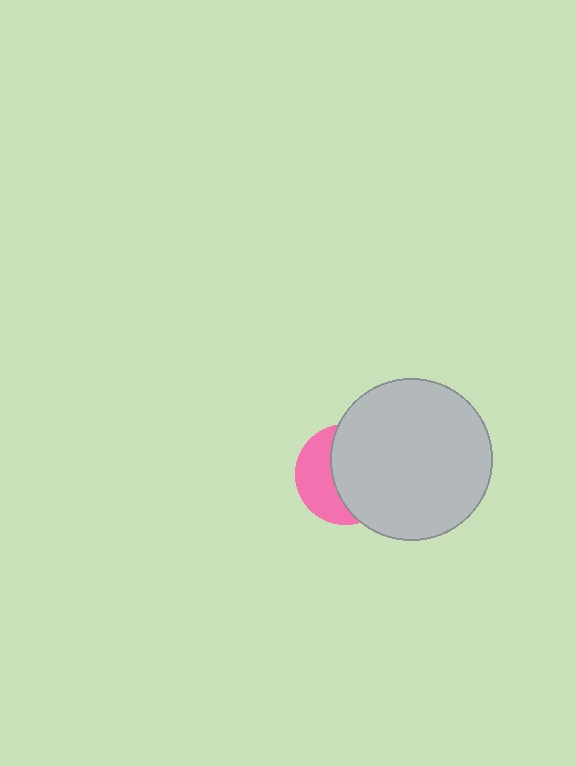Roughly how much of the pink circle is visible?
A small part of it is visible (roughly 40%).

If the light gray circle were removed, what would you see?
You would see the complete pink circle.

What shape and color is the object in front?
The object in front is a light gray circle.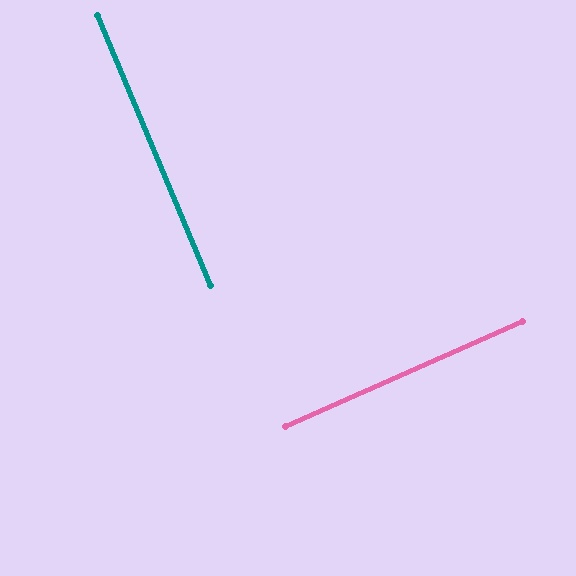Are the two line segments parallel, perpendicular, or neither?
Perpendicular — they meet at approximately 89°.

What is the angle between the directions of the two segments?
Approximately 89 degrees.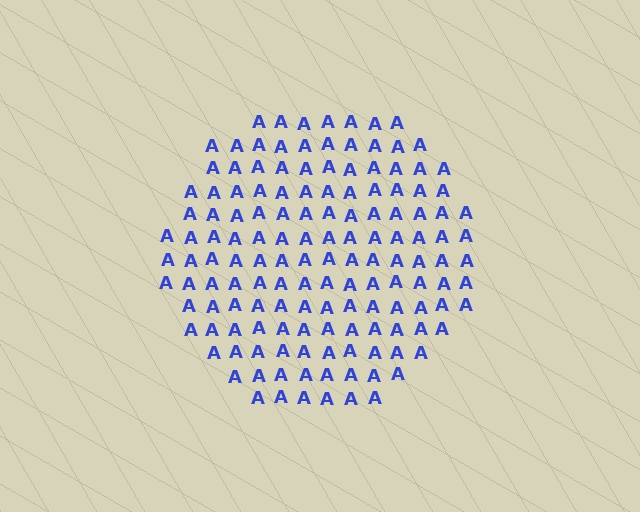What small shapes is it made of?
It is made of small letter A's.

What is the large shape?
The large shape is a circle.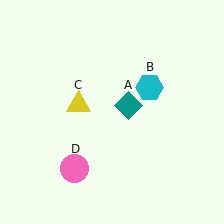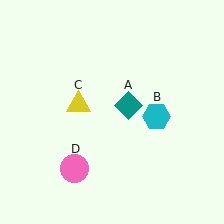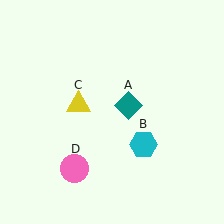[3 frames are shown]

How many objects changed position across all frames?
1 object changed position: cyan hexagon (object B).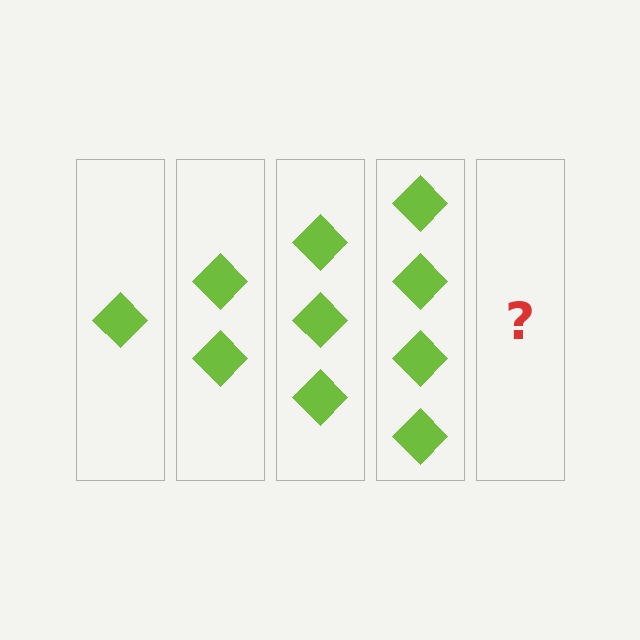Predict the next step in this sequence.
The next step is 5 diamonds.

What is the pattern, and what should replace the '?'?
The pattern is that each step adds one more diamond. The '?' should be 5 diamonds.